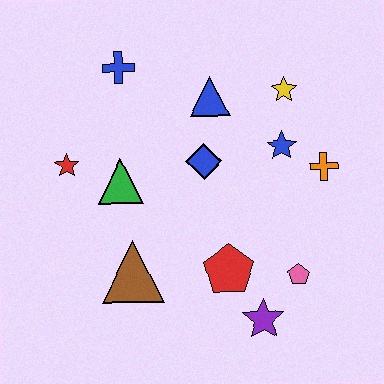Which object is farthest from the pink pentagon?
The blue cross is farthest from the pink pentagon.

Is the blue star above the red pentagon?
Yes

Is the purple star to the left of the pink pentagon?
Yes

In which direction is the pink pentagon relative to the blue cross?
The pink pentagon is below the blue cross.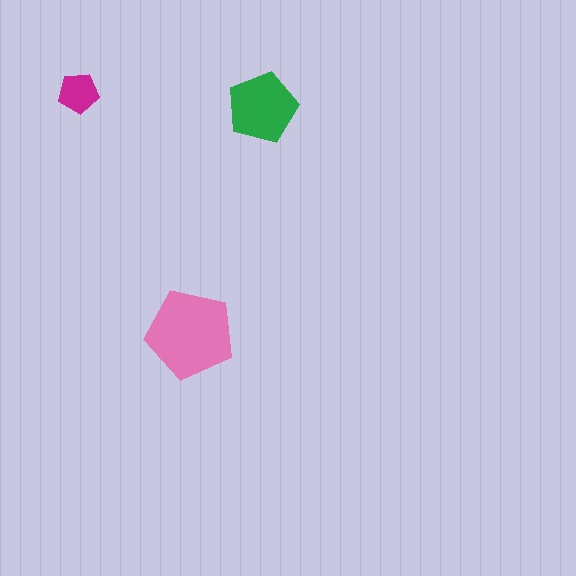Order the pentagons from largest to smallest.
the pink one, the green one, the magenta one.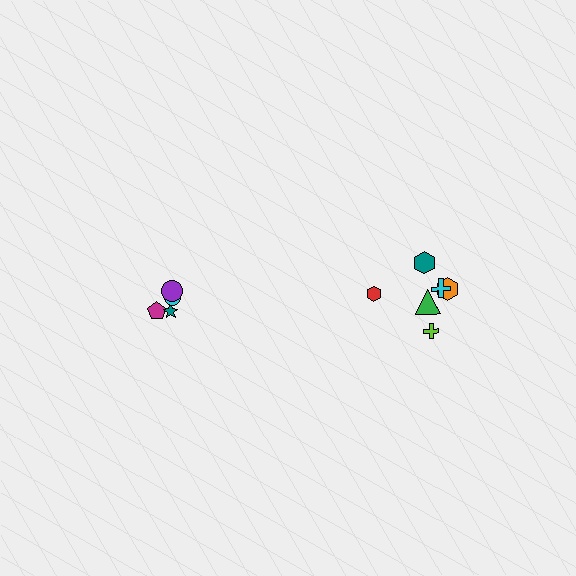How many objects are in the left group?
There are 4 objects.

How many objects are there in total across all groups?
There are 10 objects.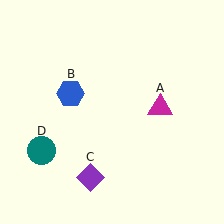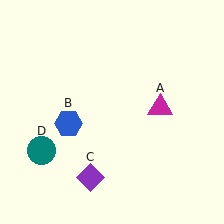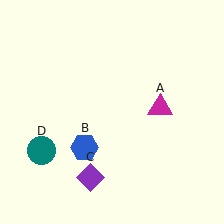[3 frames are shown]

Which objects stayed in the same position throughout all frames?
Magenta triangle (object A) and purple diamond (object C) and teal circle (object D) remained stationary.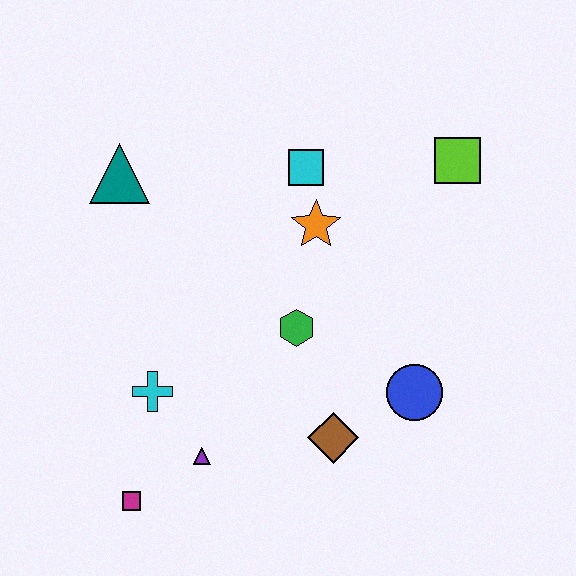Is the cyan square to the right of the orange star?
No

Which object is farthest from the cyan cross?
The lime square is farthest from the cyan cross.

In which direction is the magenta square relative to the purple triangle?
The magenta square is to the left of the purple triangle.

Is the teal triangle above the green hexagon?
Yes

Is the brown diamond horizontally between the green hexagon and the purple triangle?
No